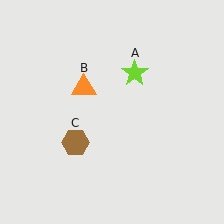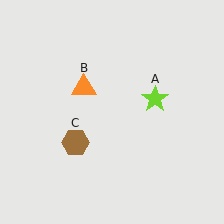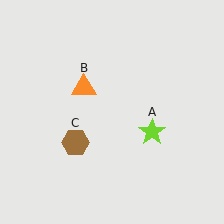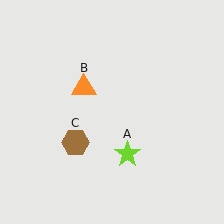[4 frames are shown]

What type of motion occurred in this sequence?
The lime star (object A) rotated clockwise around the center of the scene.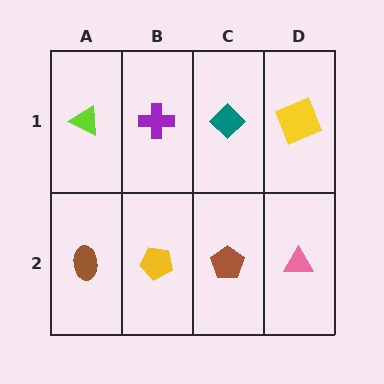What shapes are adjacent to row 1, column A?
A brown ellipse (row 2, column A), a purple cross (row 1, column B).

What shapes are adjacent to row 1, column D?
A pink triangle (row 2, column D), a teal diamond (row 1, column C).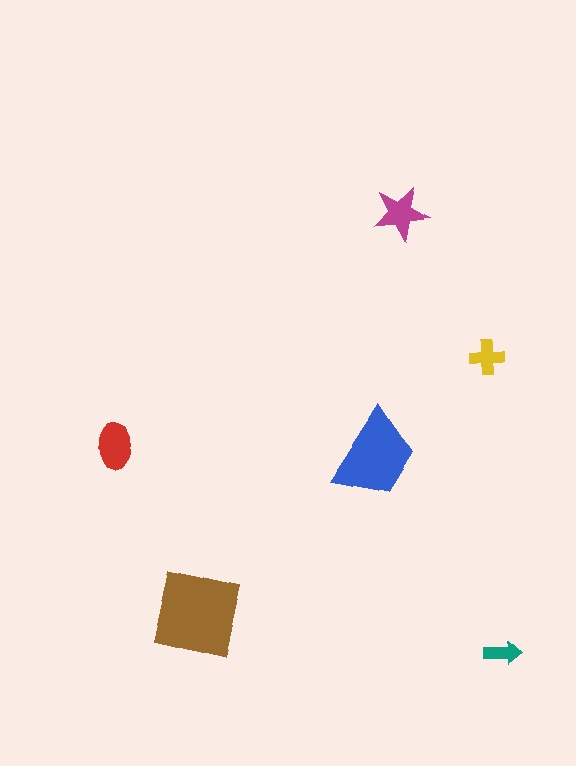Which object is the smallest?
The teal arrow.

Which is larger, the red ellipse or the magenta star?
The red ellipse.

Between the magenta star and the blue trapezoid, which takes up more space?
The blue trapezoid.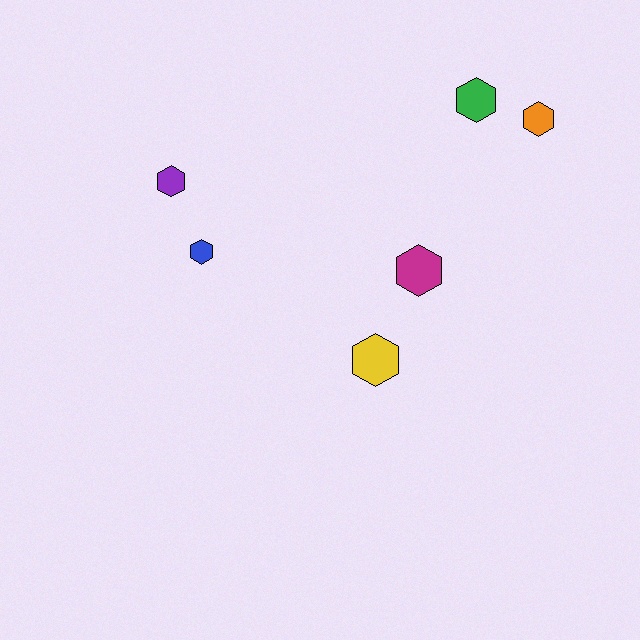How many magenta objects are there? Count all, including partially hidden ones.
There is 1 magenta object.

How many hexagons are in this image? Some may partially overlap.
There are 6 hexagons.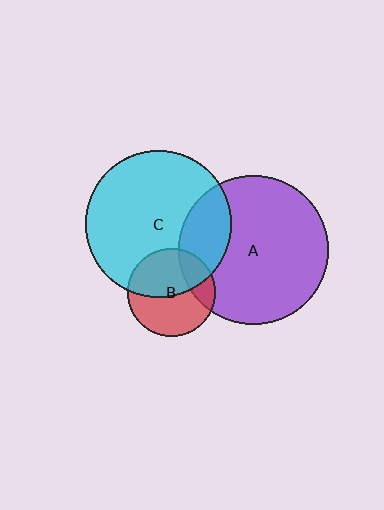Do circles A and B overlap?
Yes.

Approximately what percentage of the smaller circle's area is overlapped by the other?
Approximately 20%.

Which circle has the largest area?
Circle A (purple).